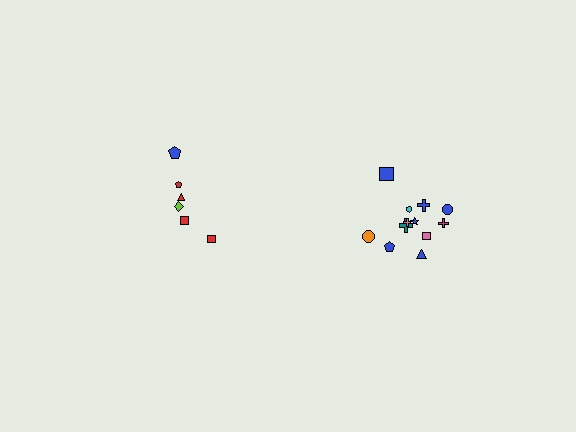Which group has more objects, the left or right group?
The right group.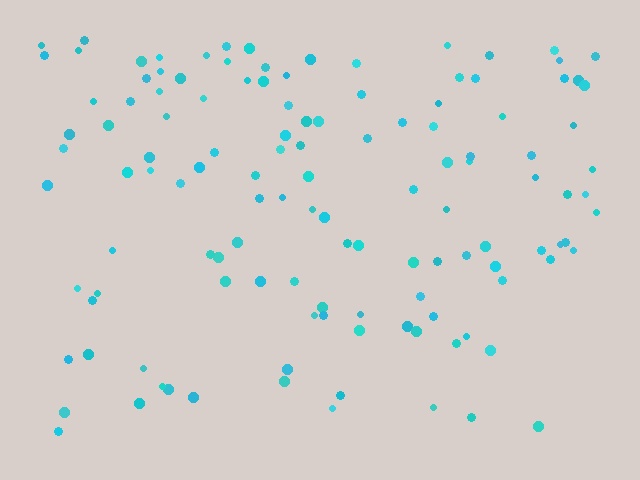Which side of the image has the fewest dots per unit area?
The bottom.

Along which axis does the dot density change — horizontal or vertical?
Vertical.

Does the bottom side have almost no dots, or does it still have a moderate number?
Still a moderate number, just noticeably fewer than the top.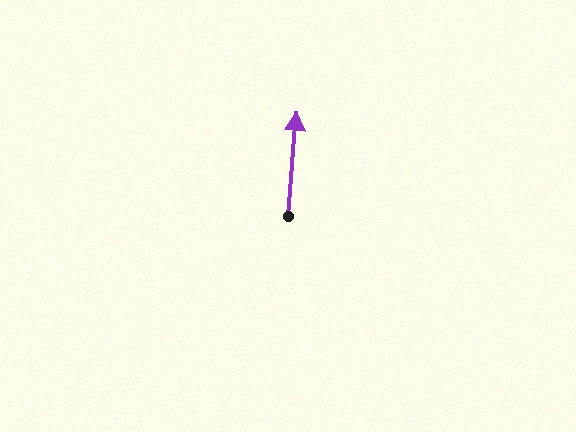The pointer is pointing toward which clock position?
Roughly 12 o'clock.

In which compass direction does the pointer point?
North.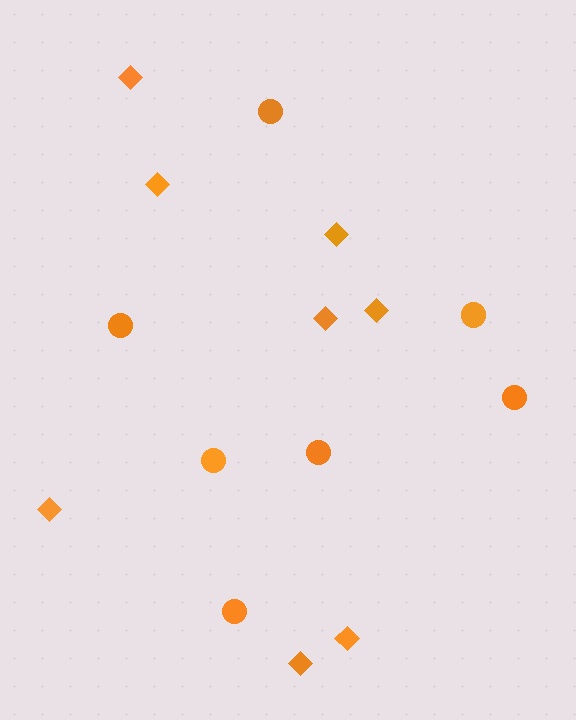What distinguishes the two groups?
There are 2 groups: one group of diamonds (8) and one group of circles (7).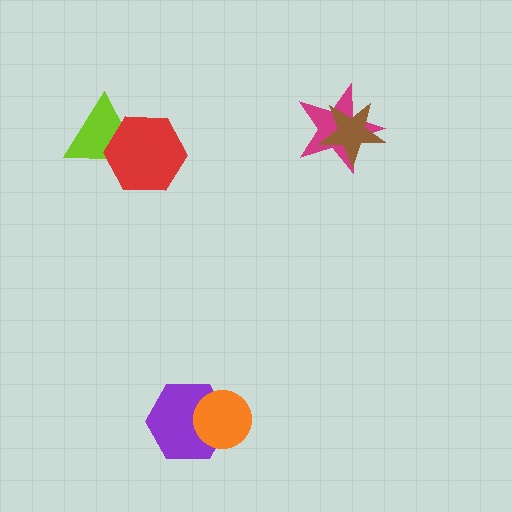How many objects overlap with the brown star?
1 object overlaps with the brown star.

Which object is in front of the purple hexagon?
The orange circle is in front of the purple hexagon.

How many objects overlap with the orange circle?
1 object overlaps with the orange circle.